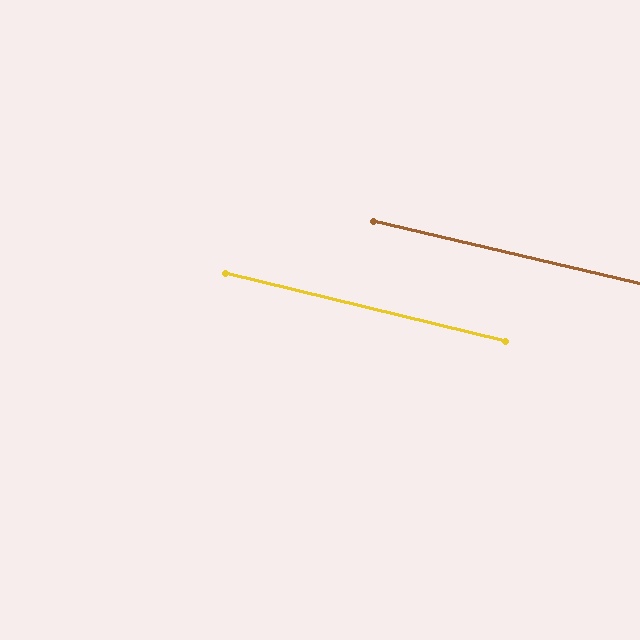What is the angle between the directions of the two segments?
Approximately 0 degrees.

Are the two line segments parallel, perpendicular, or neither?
Parallel — their directions differ by only 0.3°.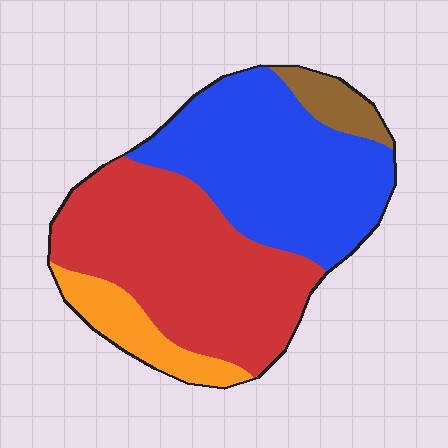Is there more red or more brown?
Red.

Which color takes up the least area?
Brown, at roughly 5%.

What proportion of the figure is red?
Red takes up about two fifths (2/5) of the figure.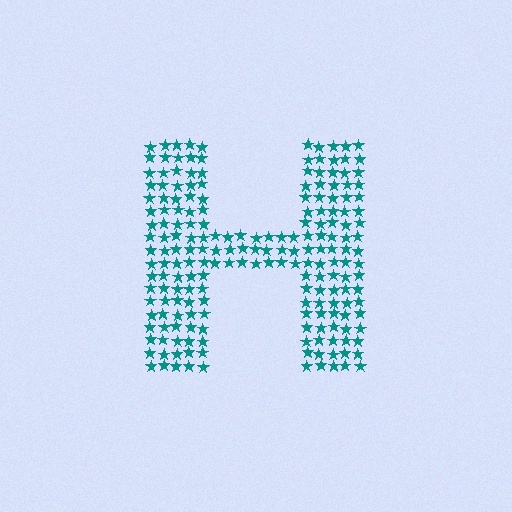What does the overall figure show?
The overall figure shows the letter H.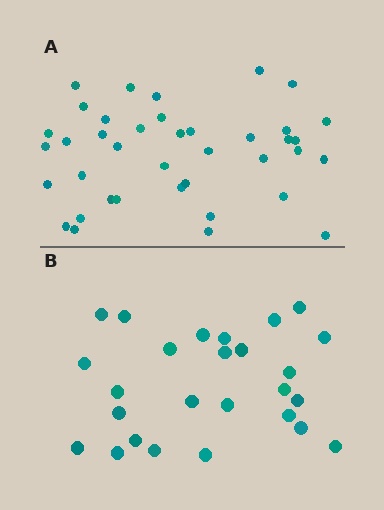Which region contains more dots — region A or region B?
Region A (the top region) has more dots.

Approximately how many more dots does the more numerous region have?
Region A has approximately 15 more dots than region B.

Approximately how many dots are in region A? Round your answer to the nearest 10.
About 40 dots. (The exact count is 39, which rounds to 40.)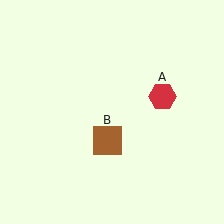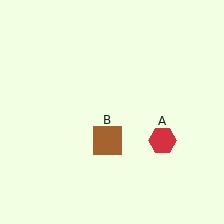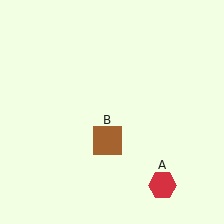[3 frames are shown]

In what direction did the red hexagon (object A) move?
The red hexagon (object A) moved down.